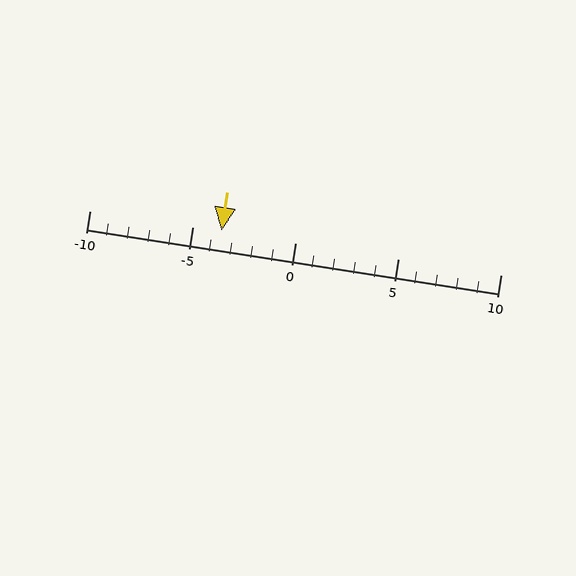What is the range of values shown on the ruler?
The ruler shows values from -10 to 10.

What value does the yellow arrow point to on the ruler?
The yellow arrow points to approximately -4.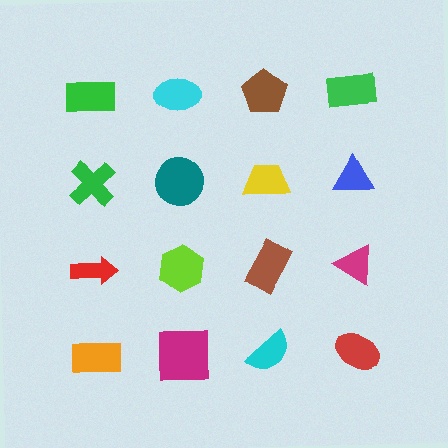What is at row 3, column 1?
A red arrow.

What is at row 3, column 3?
A brown rectangle.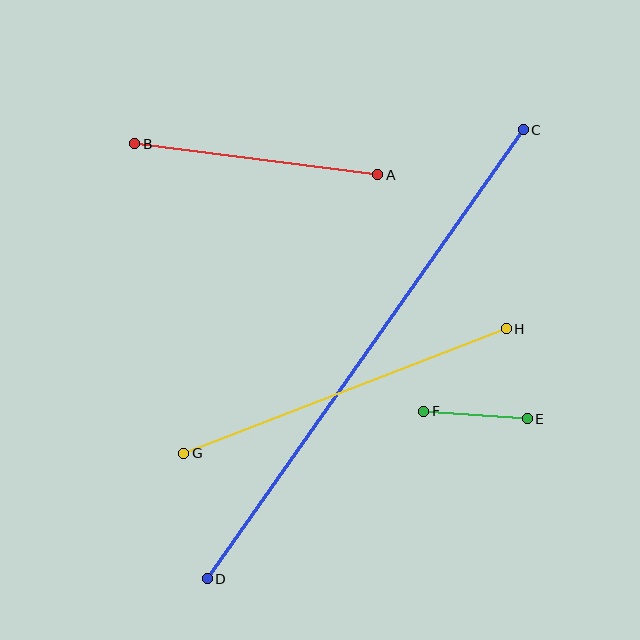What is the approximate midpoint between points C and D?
The midpoint is at approximately (365, 354) pixels.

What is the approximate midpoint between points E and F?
The midpoint is at approximately (475, 415) pixels.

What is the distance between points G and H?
The distance is approximately 345 pixels.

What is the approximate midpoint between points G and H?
The midpoint is at approximately (345, 391) pixels.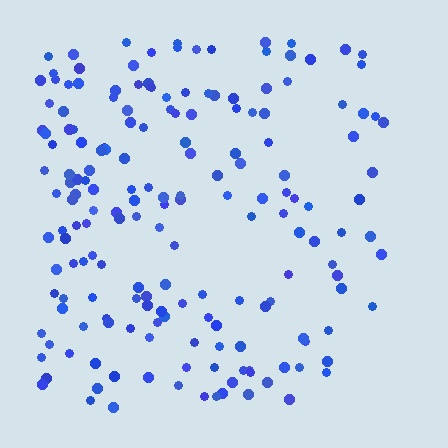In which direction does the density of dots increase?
From right to left, with the left side densest.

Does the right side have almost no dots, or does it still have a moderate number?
Still a moderate number, just noticeably fewer than the left.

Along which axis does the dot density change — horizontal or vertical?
Horizontal.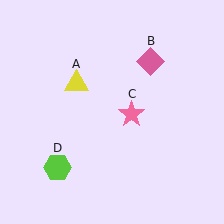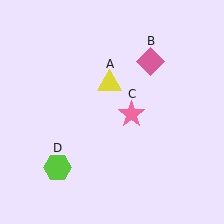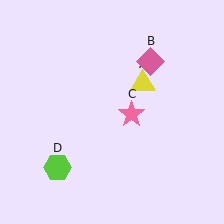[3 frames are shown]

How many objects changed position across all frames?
1 object changed position: yellow triangle (object A).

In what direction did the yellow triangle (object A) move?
The yellow triangle (object A) moved right.